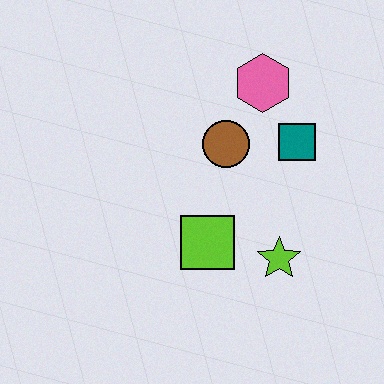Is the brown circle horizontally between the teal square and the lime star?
No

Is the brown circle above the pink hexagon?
No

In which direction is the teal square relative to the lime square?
The teal square is above the lime square.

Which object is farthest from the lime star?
The pink hexagon is farthest from the lime star.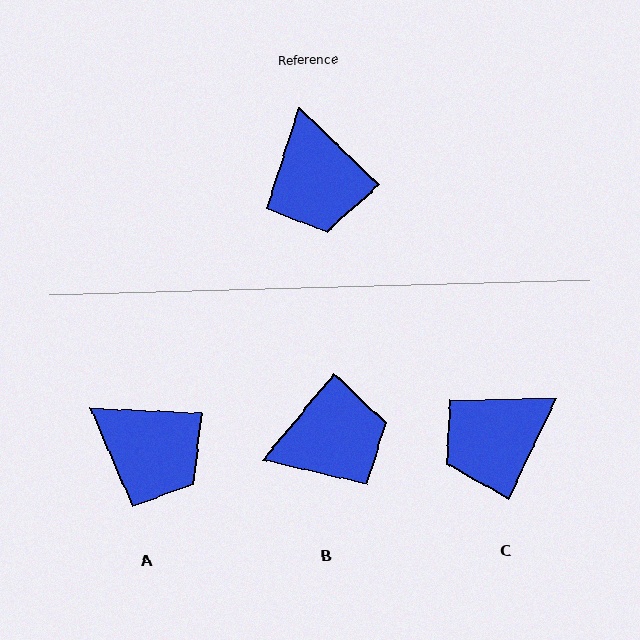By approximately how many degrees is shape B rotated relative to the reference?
Approximately 95 degrees counter-clockwise.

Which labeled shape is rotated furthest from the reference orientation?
B, about 95 degrees away.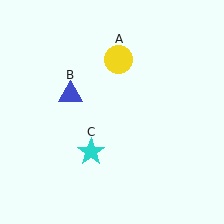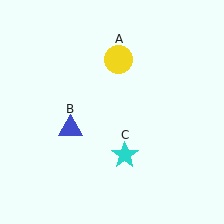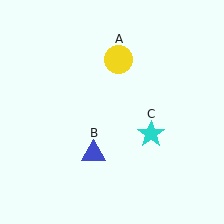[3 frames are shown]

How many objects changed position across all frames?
2 objects changed position: blue triangle (object B), cyan star (object C).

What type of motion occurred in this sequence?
The blue triangle (object B), cyan star (object C) rotated counterclockwise around the center of the scene.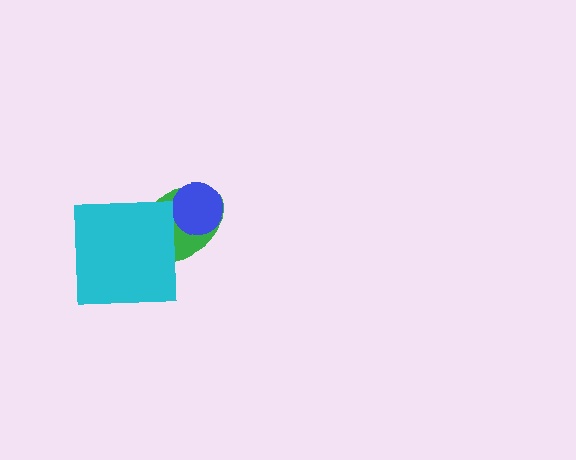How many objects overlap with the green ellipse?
2 objects overlap with the green ellipse.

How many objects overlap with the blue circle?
1 object overlaps with the blue circle.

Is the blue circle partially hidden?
No, no other shape covers it.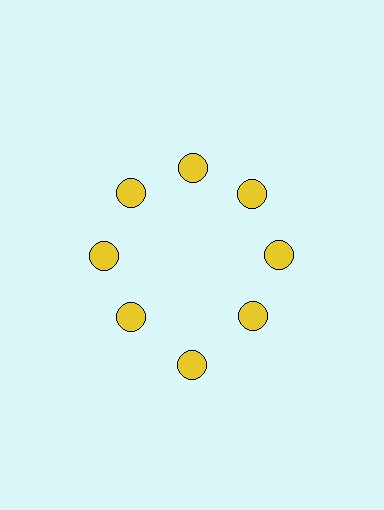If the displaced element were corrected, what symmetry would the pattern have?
It would have 8-fold rotational symmetry — the pattern would map onto itself every 45 degrees.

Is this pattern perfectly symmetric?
No. The 8 yellow circles are arranged in a ring, but one element near the 6 o'clock position is pushed outward from the center, breaking the 8-fold rotational symmetry.